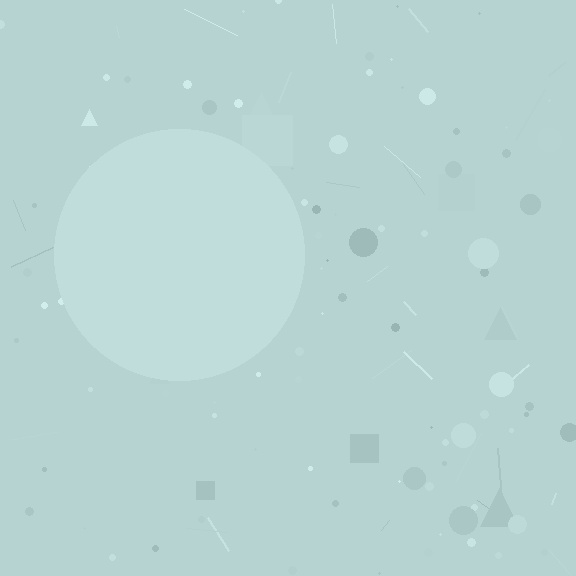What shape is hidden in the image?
A circle is hidden in the image.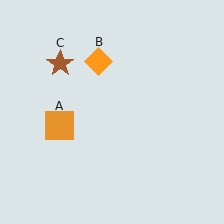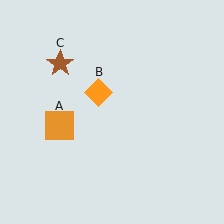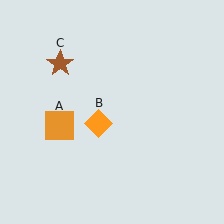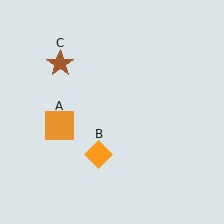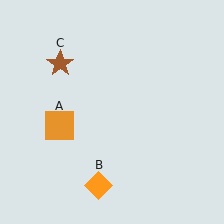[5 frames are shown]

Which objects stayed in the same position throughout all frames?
Orange square (object A) and brown star (object C) remained stationary.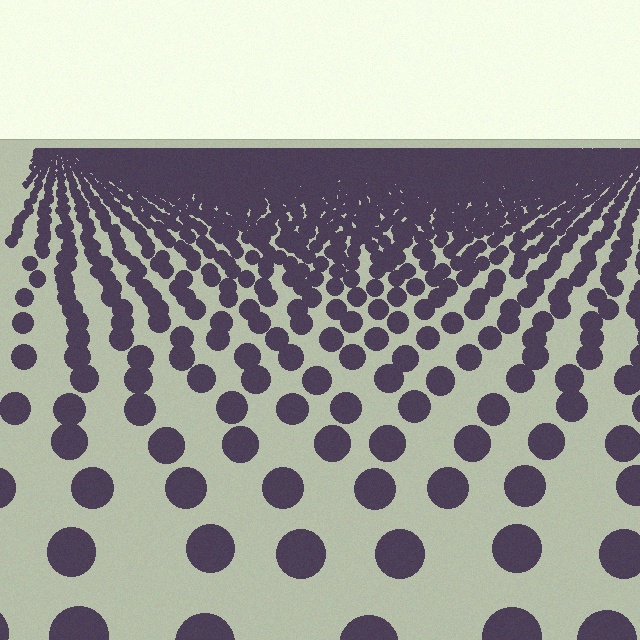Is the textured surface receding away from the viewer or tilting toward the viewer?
The surface is receding away from the viewer. Texture elements get smaller and denser toward the top.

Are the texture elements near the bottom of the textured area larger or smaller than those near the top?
Larger. Near the bottom, elements are closer to the viewer and appear at a bigger on-screen size.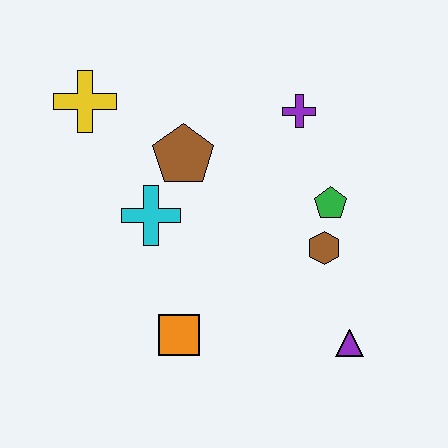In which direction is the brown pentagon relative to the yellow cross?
The brown pentagon is to the right of the yellow cross.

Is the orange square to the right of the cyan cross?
Yes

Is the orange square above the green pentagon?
No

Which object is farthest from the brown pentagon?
The purple triangle is farthest from the brown pentagon.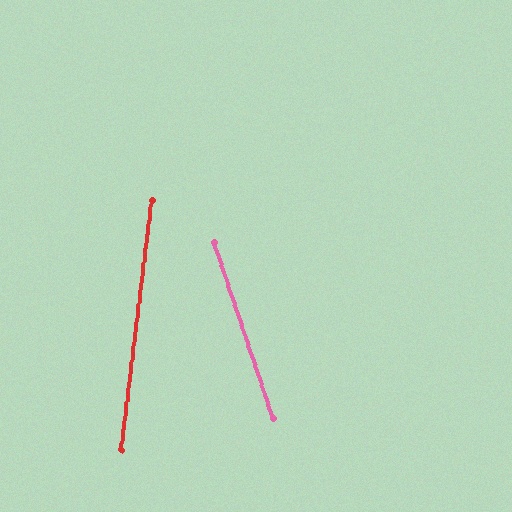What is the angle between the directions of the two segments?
Approximately 25 degrees.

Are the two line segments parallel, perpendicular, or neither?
Neither parallel nor perpendicular — they differ by about 25°.